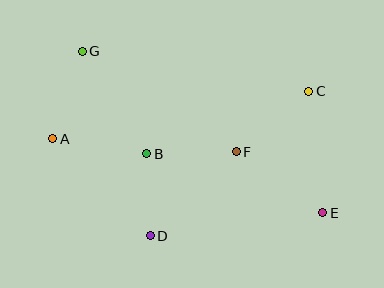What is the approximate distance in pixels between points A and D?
The distance between A and D is approximately 137 pixels.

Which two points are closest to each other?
Points B and D are closest to each other.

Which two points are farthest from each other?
Points E and G are farthest from each other.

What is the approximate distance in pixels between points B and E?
The distance between B and E is approximately 185 pixels.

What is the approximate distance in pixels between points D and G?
The distance between D and G is approximately 197 pixels.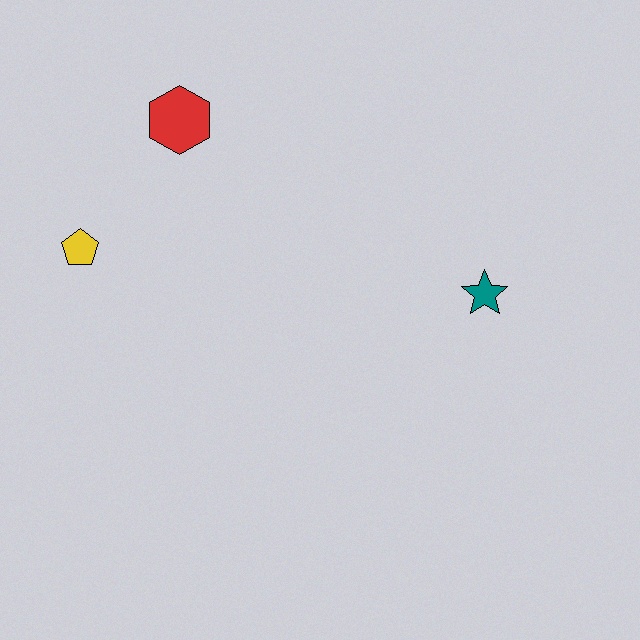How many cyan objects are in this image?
There are no cyan objects.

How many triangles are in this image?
There are no triangles.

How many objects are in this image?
There are 3 objects.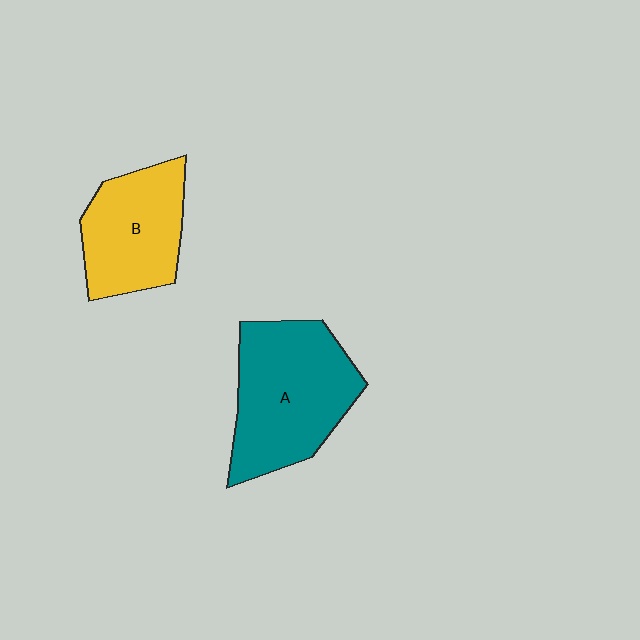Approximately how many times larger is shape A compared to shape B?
Approximately 1.4 times.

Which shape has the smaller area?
Shape B (yellow).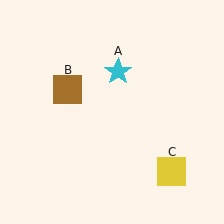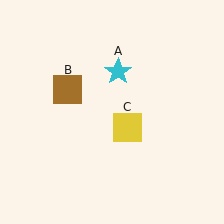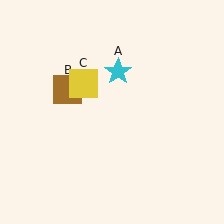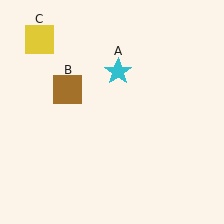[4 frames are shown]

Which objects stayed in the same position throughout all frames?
Cyan star (object A) and brown square (object B) remained stationary.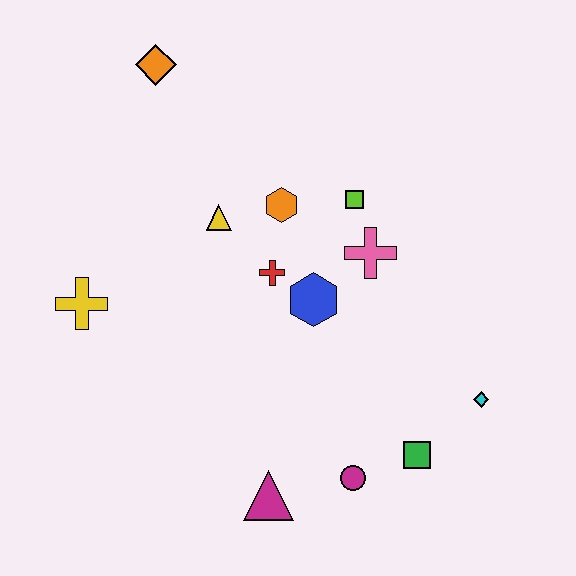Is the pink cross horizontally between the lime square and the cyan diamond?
Yes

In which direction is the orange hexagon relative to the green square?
The orange hexagon is above the green square.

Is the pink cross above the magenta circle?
Yes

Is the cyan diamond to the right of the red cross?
Yes